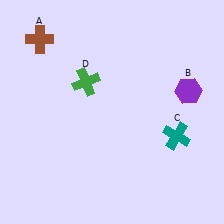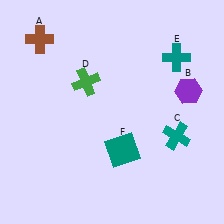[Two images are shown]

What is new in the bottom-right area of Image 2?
A teal square (F) was added in the bottom-right area of Image 2.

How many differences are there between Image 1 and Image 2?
There are 2 differences between the two images.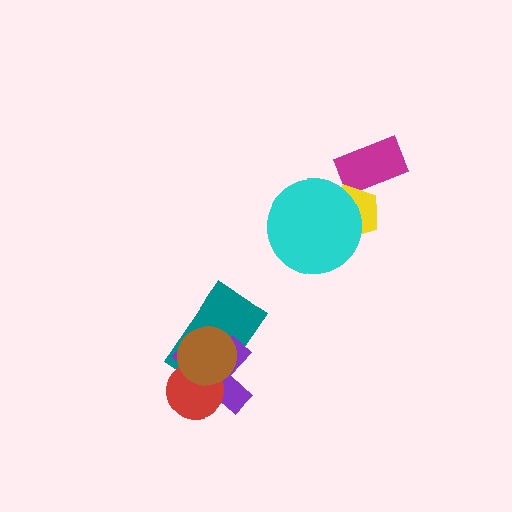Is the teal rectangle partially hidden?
Yes, it is partially covered by another shape.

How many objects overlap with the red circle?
3 objects overlap with the red circle.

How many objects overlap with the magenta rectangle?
1 object overlaps with the magenta rectangle.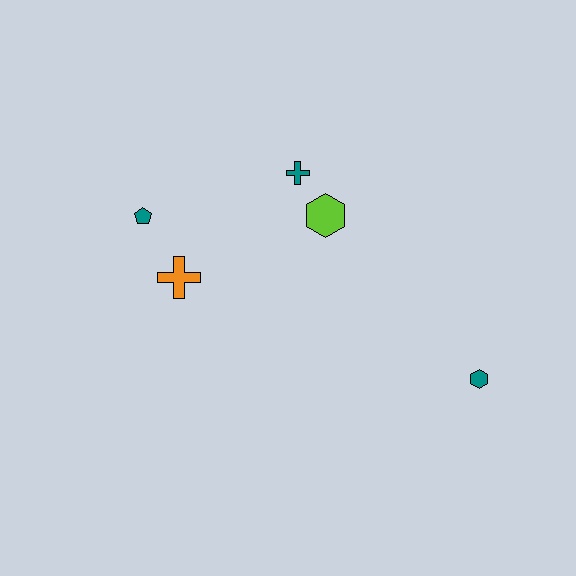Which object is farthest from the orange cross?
The teal hexagon is farthest from the orange cross.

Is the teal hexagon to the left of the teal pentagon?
No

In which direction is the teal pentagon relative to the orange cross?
The teal pentagon is above the orange cross.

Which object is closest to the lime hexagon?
The teal cross is closest to the lime hexagon.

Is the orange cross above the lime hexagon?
No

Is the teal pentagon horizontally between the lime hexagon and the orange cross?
No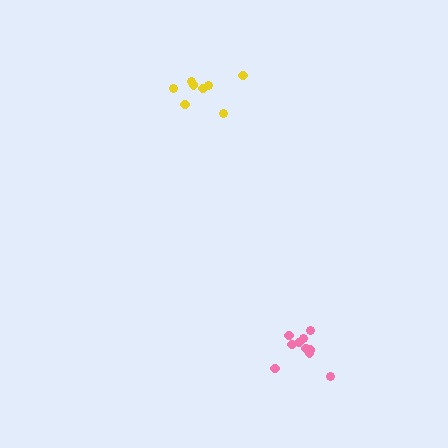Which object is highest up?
The yellow cluster is topmost.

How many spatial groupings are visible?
There are 2 spatial groupings.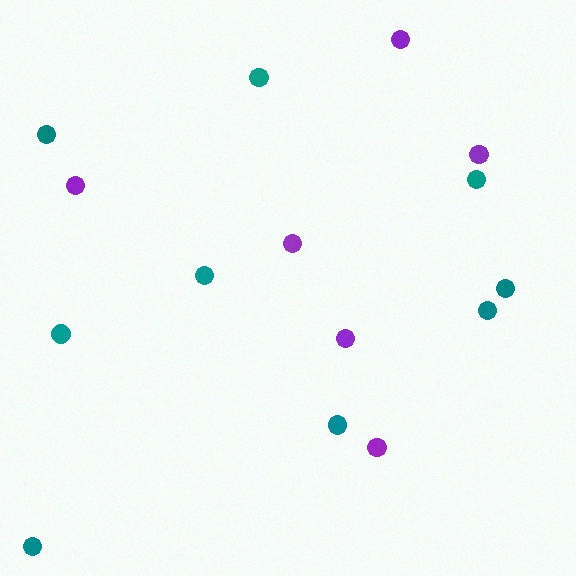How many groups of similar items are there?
There are 2 groups: one group of purple circles (6) and one group of teal circles (9).